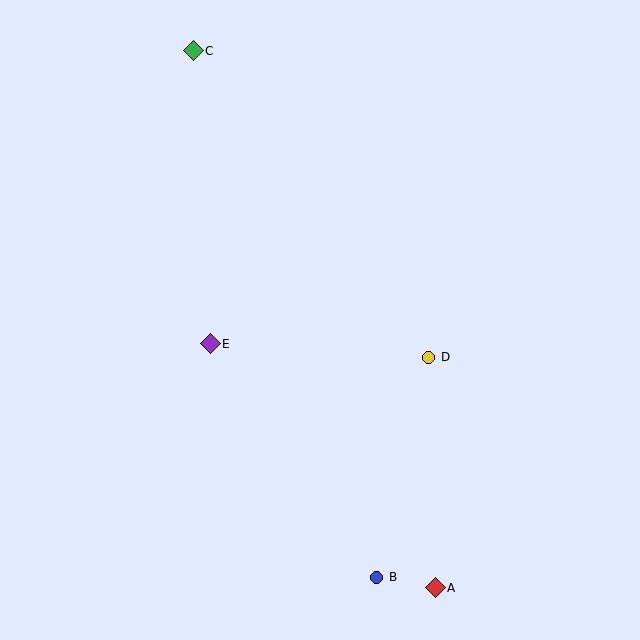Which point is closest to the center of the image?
Point E at (210, 344) is closest to the center.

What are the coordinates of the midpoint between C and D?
The midpoint between C and D is at (311, 204).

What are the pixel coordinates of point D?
Point D is at (429, 357).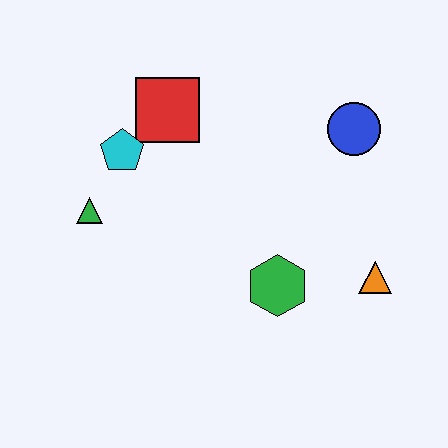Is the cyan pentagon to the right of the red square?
No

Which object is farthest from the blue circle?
The green triangle is farthest from the blue circle.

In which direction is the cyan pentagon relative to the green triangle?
The cyan pentagon is above the green triangle.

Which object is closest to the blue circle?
The orange triangle is closest to the blue circle.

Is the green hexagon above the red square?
No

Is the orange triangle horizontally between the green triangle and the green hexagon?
No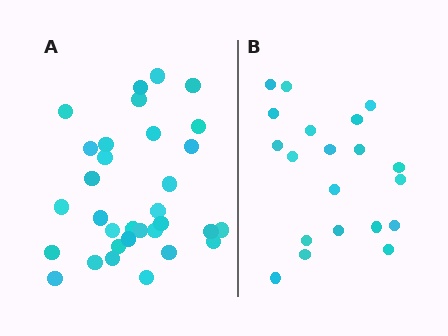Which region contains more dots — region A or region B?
Region A (the left region) has more dots.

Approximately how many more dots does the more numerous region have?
Region A has roughly 12 or so more dots than region B.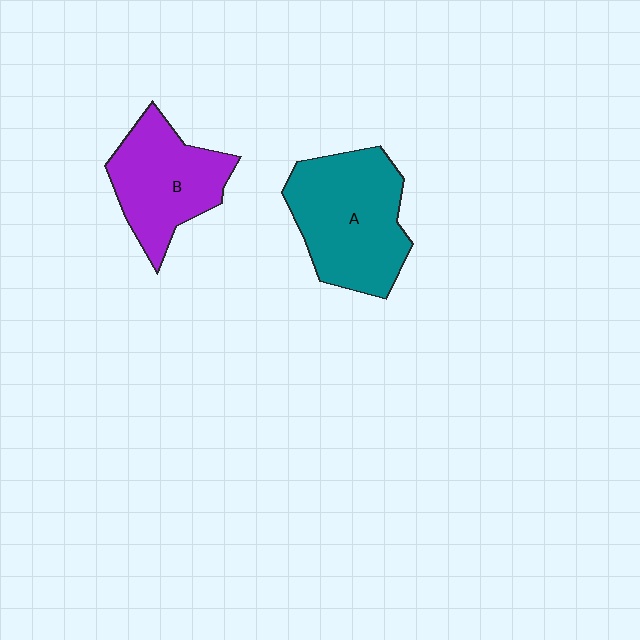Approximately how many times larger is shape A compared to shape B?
Approximately 1.3 times.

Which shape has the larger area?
Shape A (teal).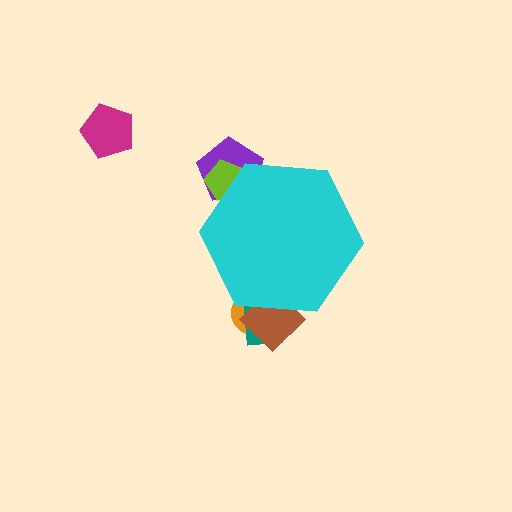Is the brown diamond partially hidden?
Yes, the brown diamond is partially hidden behind the cyan hexagon.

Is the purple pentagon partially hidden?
Yes, the purple pentagon is partially hidden behind the cyan hexagon.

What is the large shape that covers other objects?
A cyan hexagon.